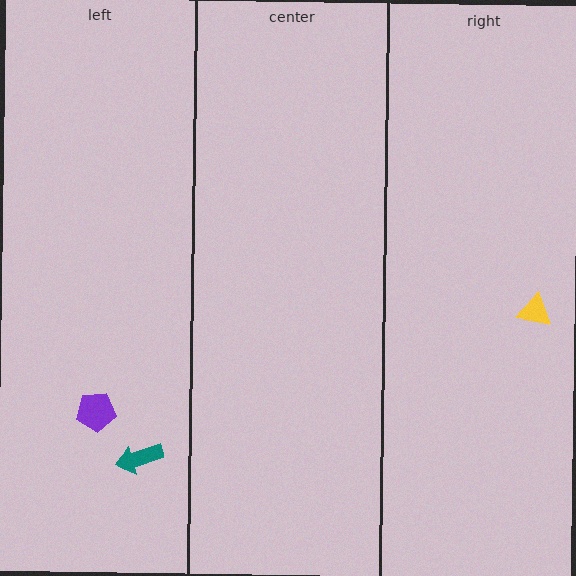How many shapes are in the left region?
2.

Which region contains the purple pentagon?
The left region.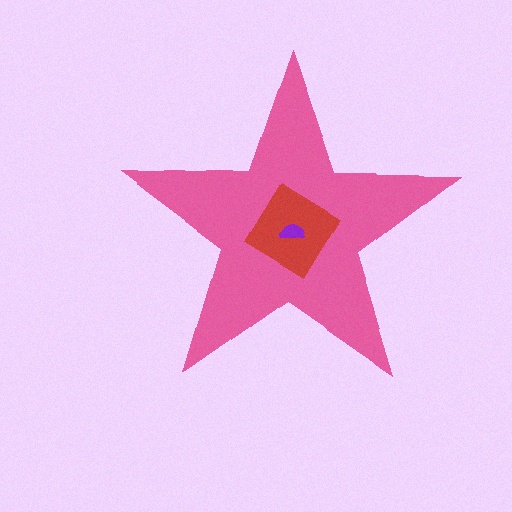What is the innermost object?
The purple semicircle.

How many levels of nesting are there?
3.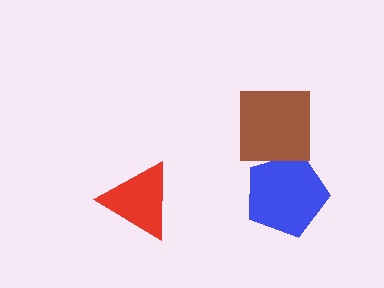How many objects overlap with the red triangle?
0 objects overlap with the red triangle.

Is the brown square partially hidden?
No, no other shape covers it.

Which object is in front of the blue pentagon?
The brown square is in front of the blue pentagon.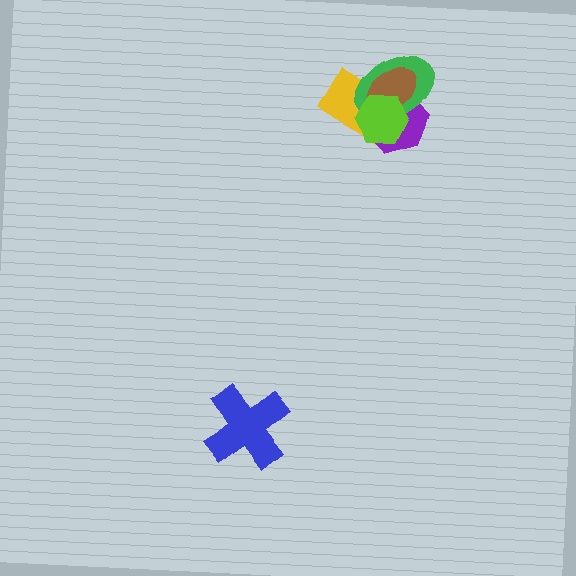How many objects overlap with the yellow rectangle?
4 objects overlap with the yellow rectangle.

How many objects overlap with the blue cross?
0 objects overlap with the blue cross.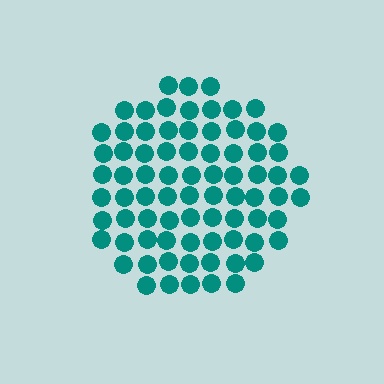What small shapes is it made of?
It is made of small circles.